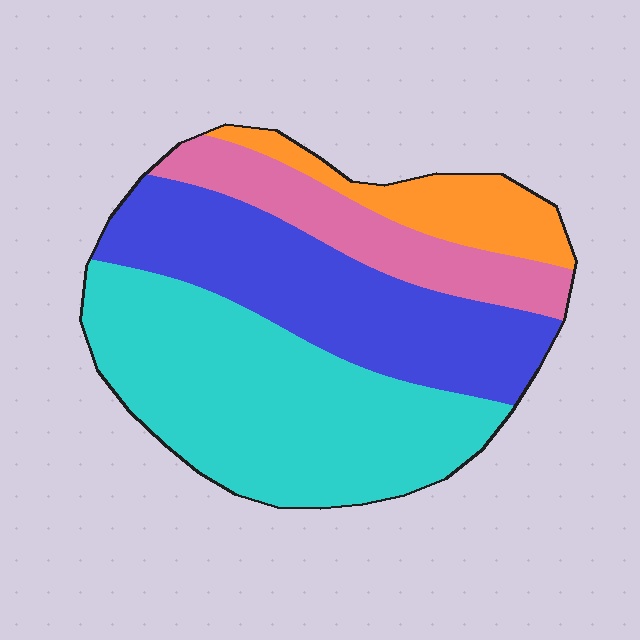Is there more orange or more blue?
Blue.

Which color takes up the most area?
Cyan, at roughly 40%.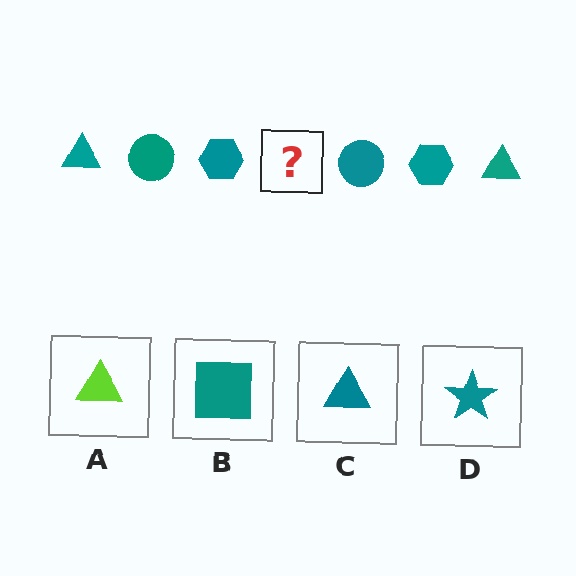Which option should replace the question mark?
Option C.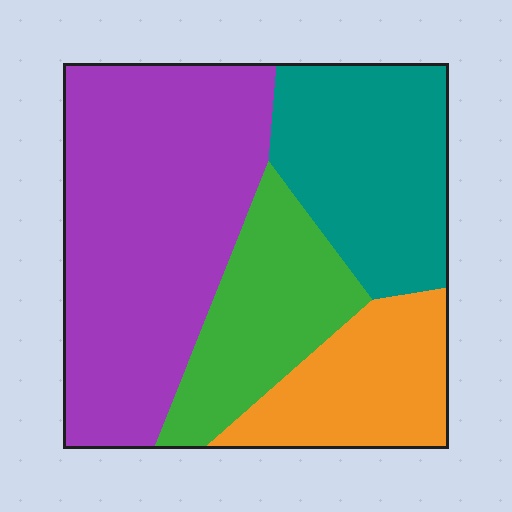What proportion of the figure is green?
Green covers about 20% of the figure.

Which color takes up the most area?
Purple, at roughly 40%.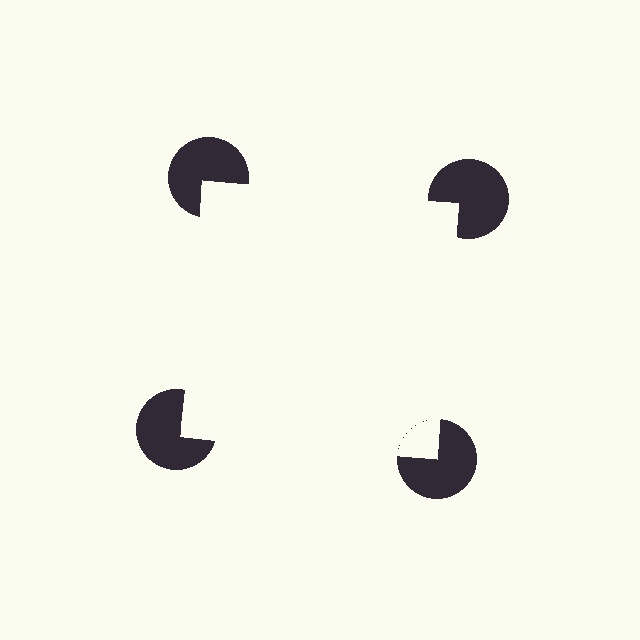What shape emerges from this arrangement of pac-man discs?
An illusory square — its edges are inferred from the aligned wedge cuts in the pac-man discs, not physically drawn.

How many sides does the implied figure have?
4 sides.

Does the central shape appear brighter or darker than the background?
It typically appears slightly brighter than the background, even though no actual brightness change is drawn.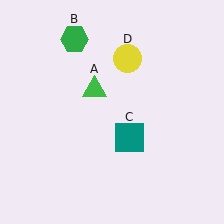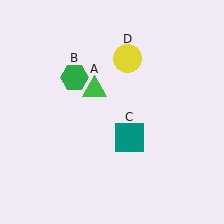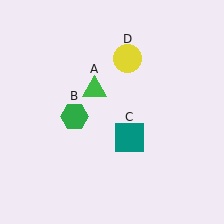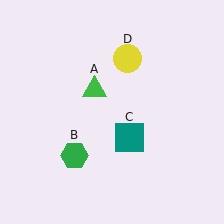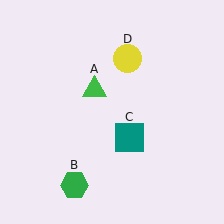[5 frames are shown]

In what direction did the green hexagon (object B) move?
The green hexagon (object B) moved down.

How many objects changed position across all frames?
1 object changed position: green hexagon (object B).